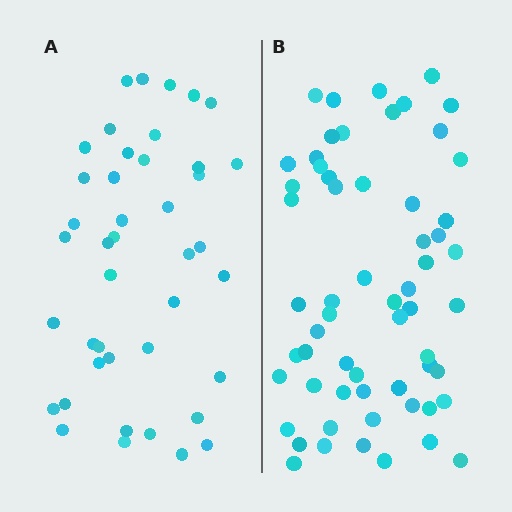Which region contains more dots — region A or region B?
Region B (the right region) has more dots.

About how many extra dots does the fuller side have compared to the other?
Region B has approximately 20 more dots than region A.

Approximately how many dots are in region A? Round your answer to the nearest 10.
About 40 dots. (The exact count is 42, which rounds to 40.)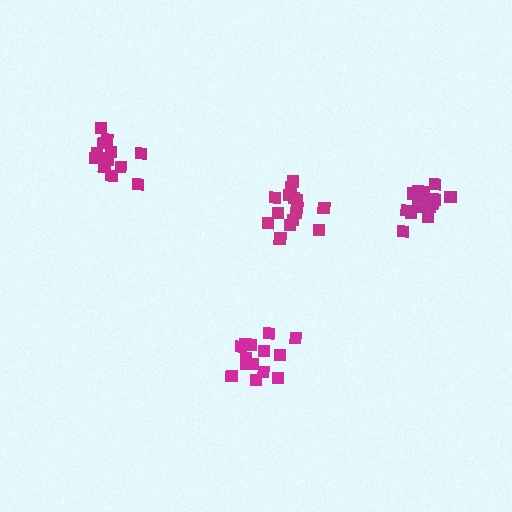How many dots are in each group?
Group 1: 15 dots, Group 2: 14 dots, Group 3: 15 dots, Group 4: 13 dots (57 total).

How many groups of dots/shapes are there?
There are 4 groups.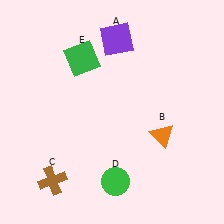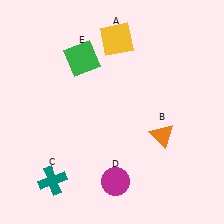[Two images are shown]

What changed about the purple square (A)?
In Image 1, A is purple. In Image 2, it changed to yellow.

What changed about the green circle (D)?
In Image 1, D is green. In Image 2, it changed to magenta.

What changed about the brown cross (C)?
In Image 1, C is brown. In Image 2, it changed to teal.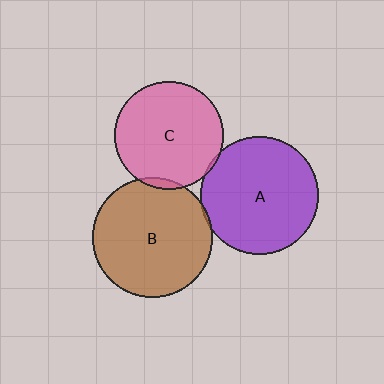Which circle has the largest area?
Circle B (brown).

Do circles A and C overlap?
Yes.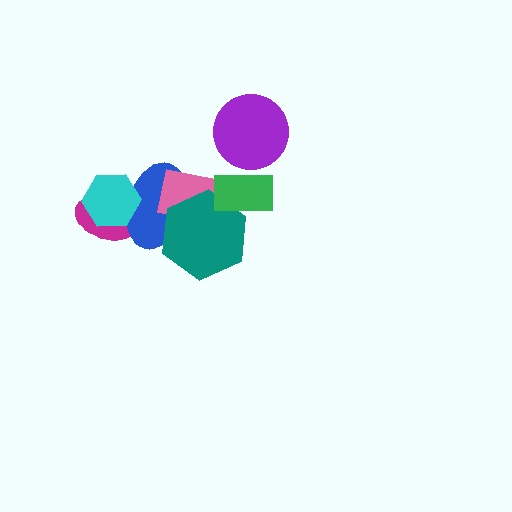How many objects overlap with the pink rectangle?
3 objects overlap with the pink rectangle.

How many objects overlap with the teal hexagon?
3 objects overlap with the teal hexagon.